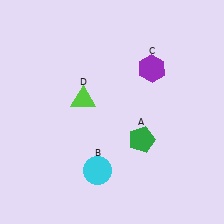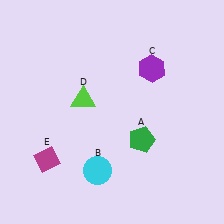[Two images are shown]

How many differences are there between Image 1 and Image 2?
There is 1 difference between the two images.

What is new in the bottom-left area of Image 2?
A magenta diamond (E) was added in the bottom-left area of Image 2.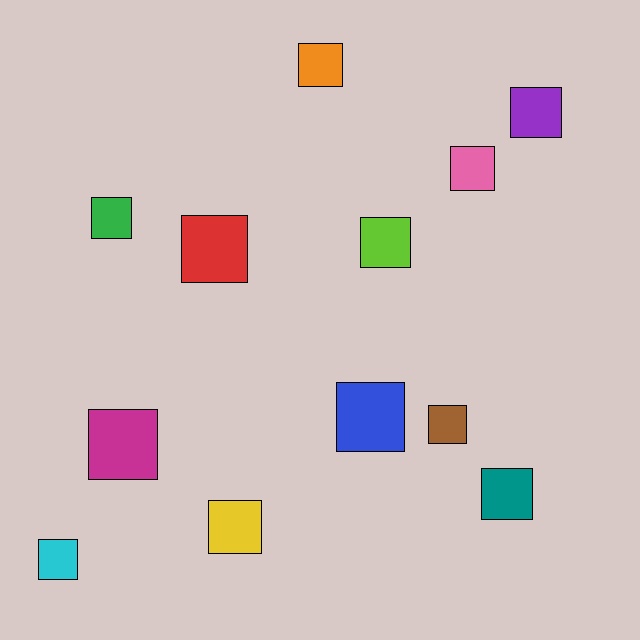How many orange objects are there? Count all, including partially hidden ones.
There is 1 orange object.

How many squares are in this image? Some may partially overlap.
There are 12 squares.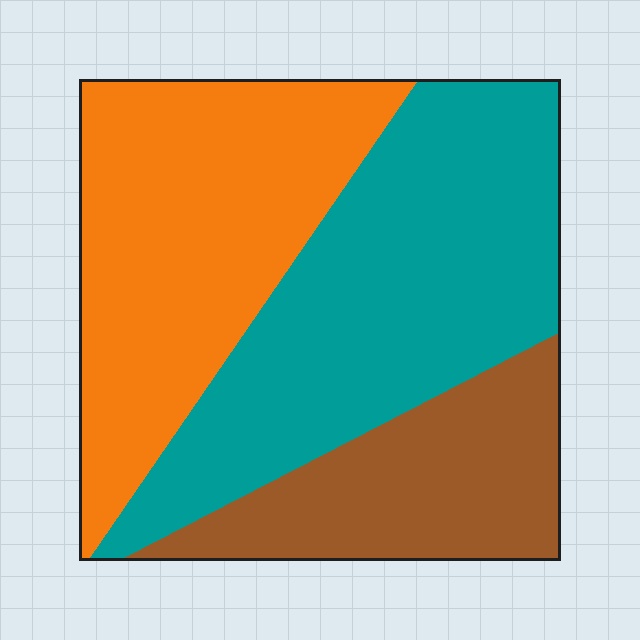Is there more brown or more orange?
Orange.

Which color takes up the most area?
Teal, at roughly 40%.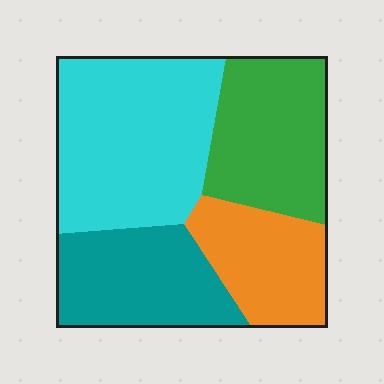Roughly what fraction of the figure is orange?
Orange covers about 20% of the figure.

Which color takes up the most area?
Cyan, at roughly 35%.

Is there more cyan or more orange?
Cyan.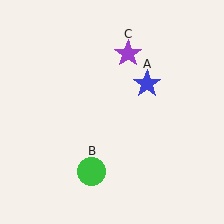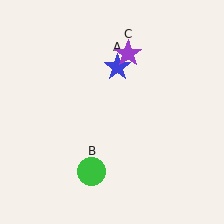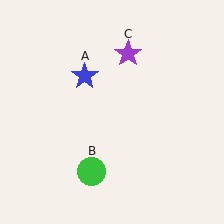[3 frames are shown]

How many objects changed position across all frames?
1 object changed position: blue star (object A).